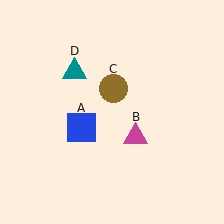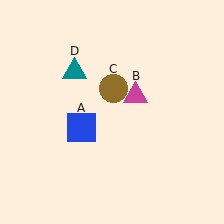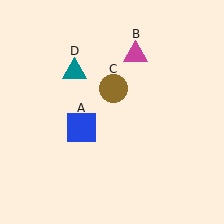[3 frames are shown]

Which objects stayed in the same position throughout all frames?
Blue square (object A) and brown circle (object C) and teal triangle (object D) remained stationary.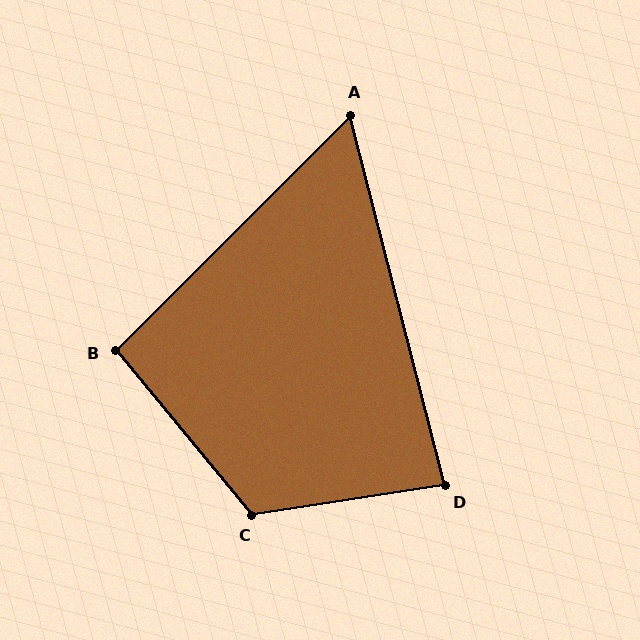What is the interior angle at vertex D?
Approximately 85 degrees (acute).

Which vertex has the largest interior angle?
C, at approximately 121 degrees.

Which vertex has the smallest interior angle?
A, at approximately 59 degrees.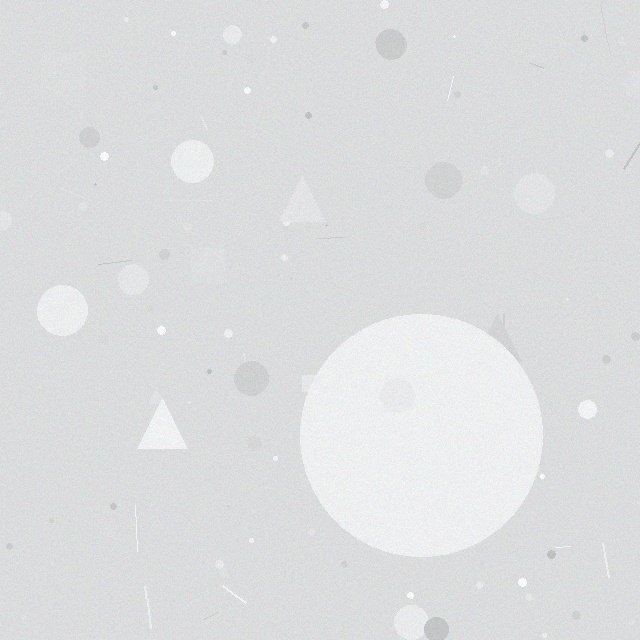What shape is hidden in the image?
A circle is hidden in the image.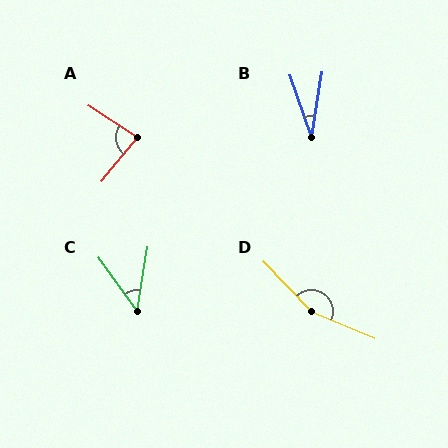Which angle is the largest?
D, at approximately 156 degrees.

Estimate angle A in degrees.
Approximately 84 degrees.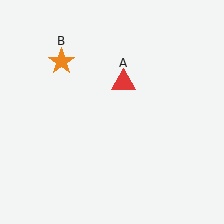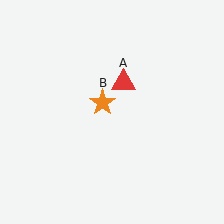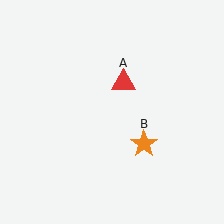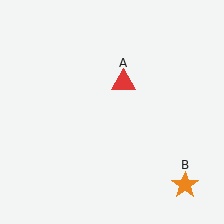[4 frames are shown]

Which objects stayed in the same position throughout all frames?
Red triangle (object A) remained stationary.